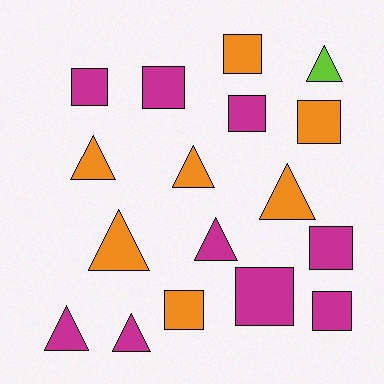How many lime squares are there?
There are no lime squares.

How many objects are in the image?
There are 17 objects.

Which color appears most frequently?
Magenta, with 9 objects.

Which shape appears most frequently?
Square, with 9 objects.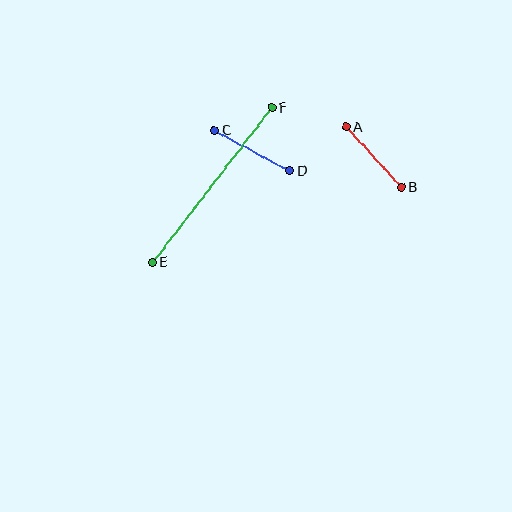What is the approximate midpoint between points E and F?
The midpoint is at approximately (212, 185) pixels.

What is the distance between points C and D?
The distance is approximately 85 pixels.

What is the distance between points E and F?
The distance is approximately 195 pixels.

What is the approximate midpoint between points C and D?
The midpoint is at approximately (252, 151) pixels.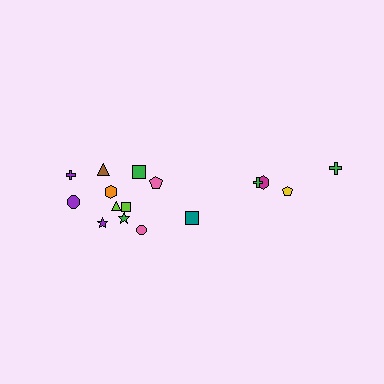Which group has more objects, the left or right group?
The left group.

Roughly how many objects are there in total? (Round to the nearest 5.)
Roughly 15 objects in total.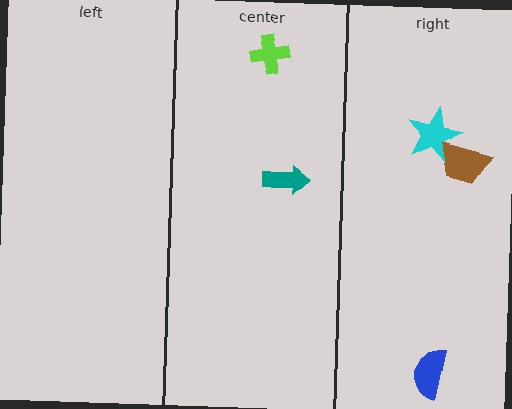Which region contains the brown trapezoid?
The right region.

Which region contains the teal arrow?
The center region.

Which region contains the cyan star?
The right region.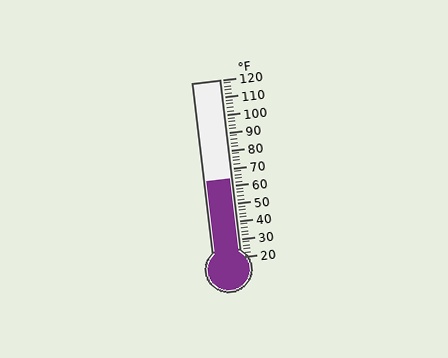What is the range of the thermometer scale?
The thermometer scale ranges from 20°F to 120°F.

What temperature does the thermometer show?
The thermometer shows approximately 64°F.